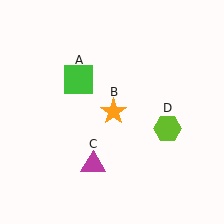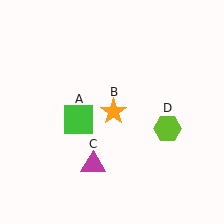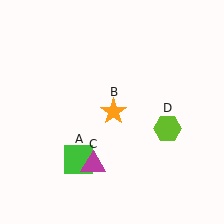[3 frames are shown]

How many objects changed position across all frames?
1 object changed position: green square (object A).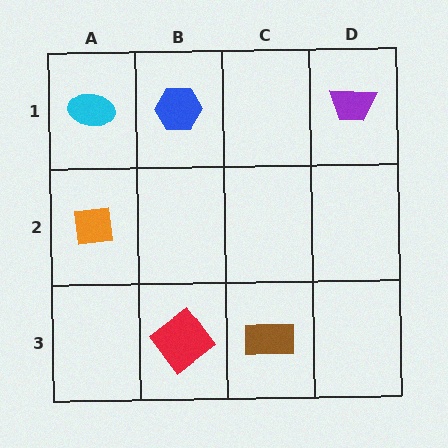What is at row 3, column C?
A brown rectangle.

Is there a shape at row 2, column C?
No, that cell is empty.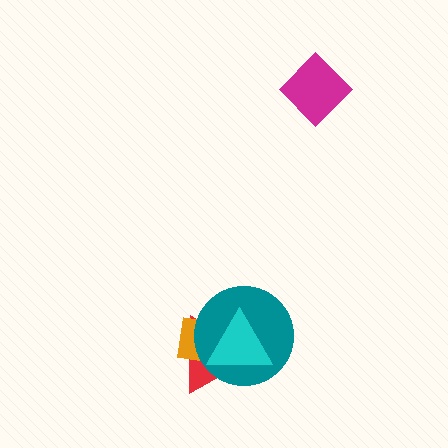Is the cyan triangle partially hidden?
No, no other shape covers it.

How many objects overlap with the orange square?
3 objects overlap with the orange square.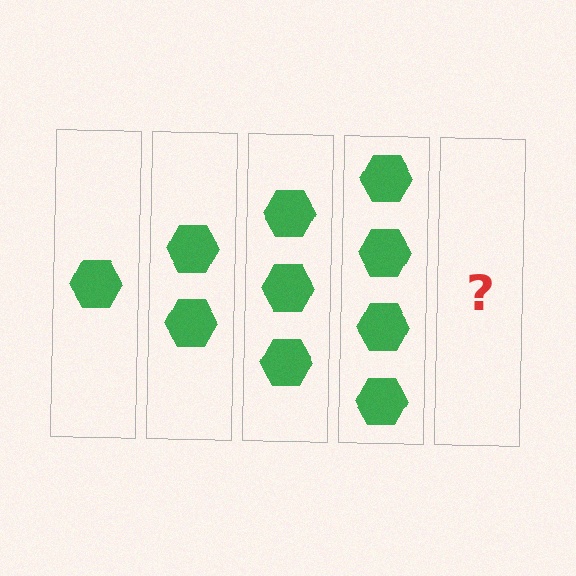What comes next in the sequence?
The next element should be 5 hexagons.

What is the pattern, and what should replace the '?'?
The pattern is that each step adds one more hexagon. The '?' should be 5 hexagons.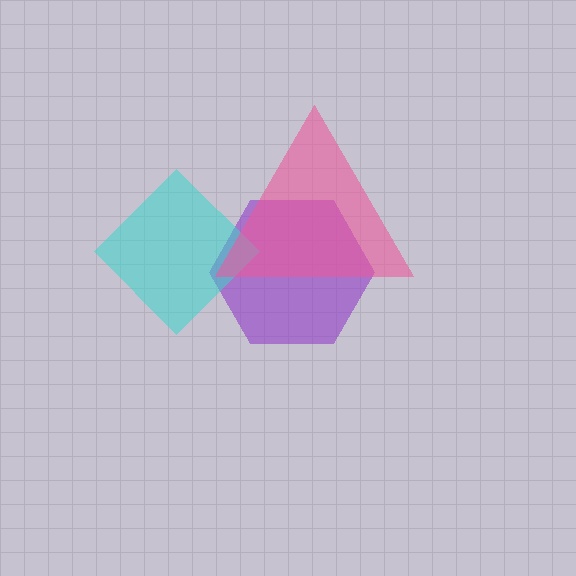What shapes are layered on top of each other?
The layered shapes are: a purple hexagon, a cyan diamond, a pink triangle.